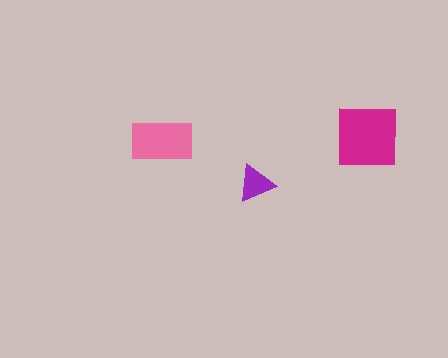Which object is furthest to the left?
The pink rectangle is leftmost.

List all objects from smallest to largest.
The purple triangle, the pink rectangle, the magenta square.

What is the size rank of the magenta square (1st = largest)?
1st.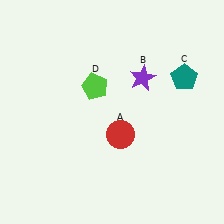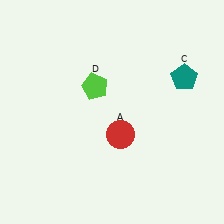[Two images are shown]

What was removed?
The purple star (B) was removed in Image 2.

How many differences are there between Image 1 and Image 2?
There is 1 difference between the two images.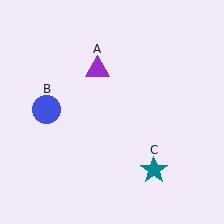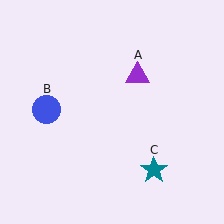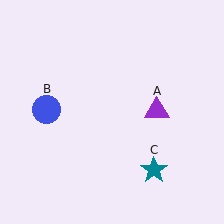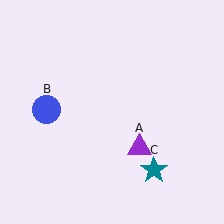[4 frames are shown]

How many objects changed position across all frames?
1 object changed position: purple triangle (object A).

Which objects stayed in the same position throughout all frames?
Blue circle (object B) and teal star (object C) remained stationary.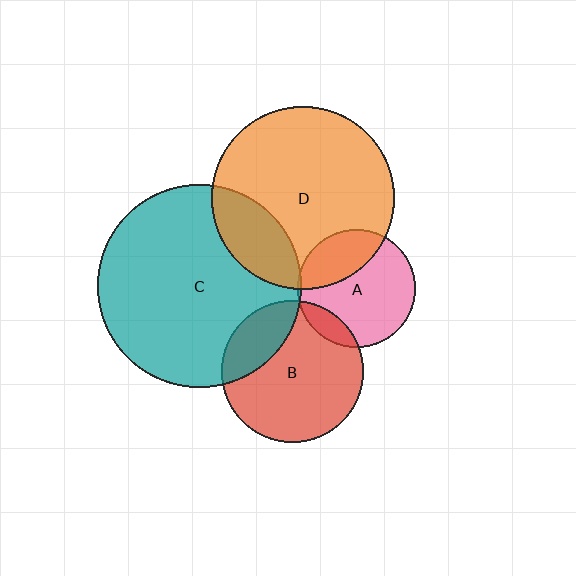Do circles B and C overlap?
Yes.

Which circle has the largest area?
Circle C (teal).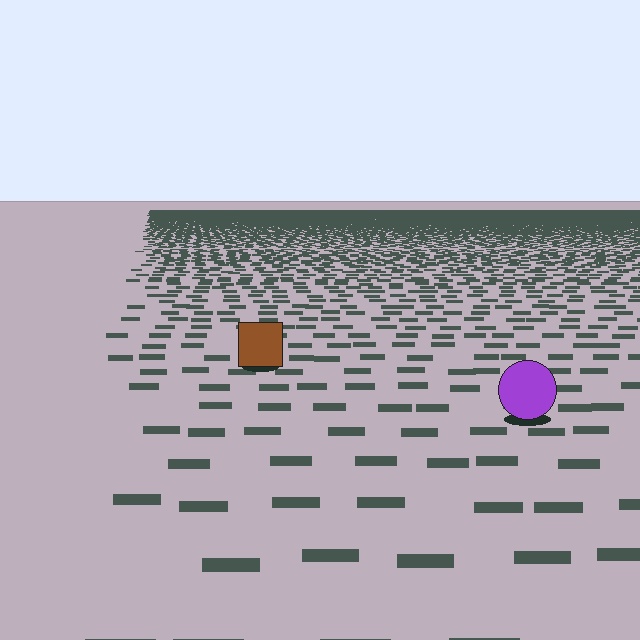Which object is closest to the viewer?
The purple circle is closest. The texture marks near it are larger and more spread out.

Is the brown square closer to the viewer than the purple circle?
No. The purple circle is closer — you can tell from the texture gradient: the ground texture is coarser near it.